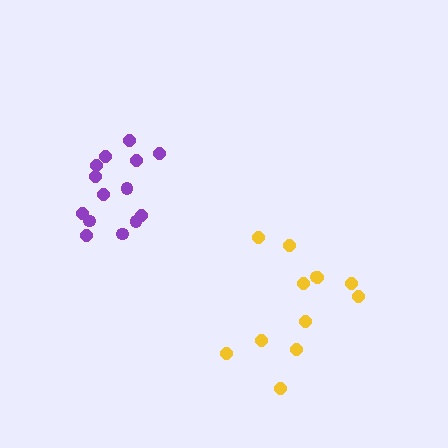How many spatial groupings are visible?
There are 2 spatial groupings.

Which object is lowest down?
The yellow cluster is bottommost.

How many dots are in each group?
Group 1: 14 dots, Group 2: 12 dots (26 total).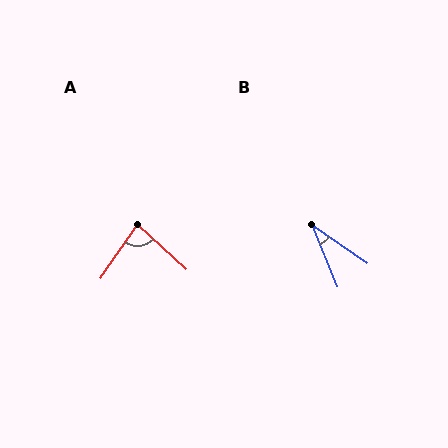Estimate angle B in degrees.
Approximately 33 degrees.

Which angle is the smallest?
B, at approximately 33 degrees.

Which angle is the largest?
A, at approximately 82 degrees.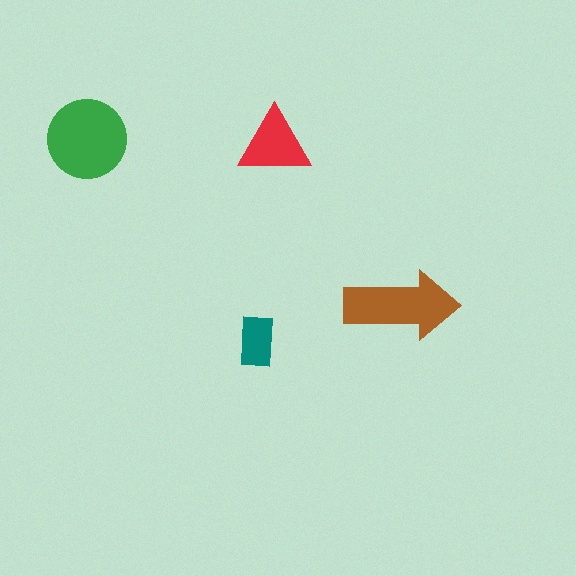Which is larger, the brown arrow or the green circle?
The green circle.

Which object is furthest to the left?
The green circle is leftmost.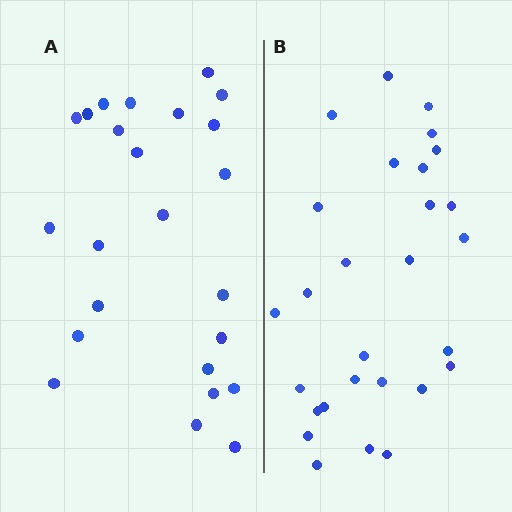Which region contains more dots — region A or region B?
Region B (the right region) has more dots.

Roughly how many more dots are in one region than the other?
Region B has about 4 more dots than region A.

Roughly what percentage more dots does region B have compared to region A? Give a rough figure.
About 15% more.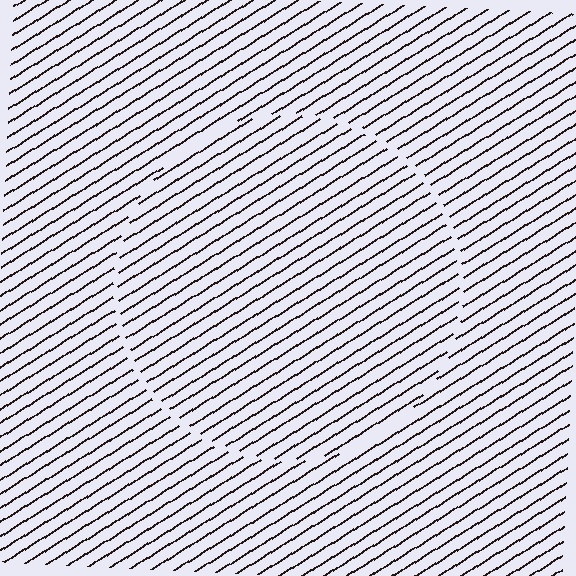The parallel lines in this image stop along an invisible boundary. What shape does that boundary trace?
An illusory circle. The interior of the shape contains the same grating, shifted by half a period — the contour is defined by the phase discontinuity where line-ends from the inner and outer gratings abut.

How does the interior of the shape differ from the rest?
The interior of the shape contains the same grating, shifted by half a period — the contour is defined by the phase discontinuity where line-ends from the inner and outer gratings abut.